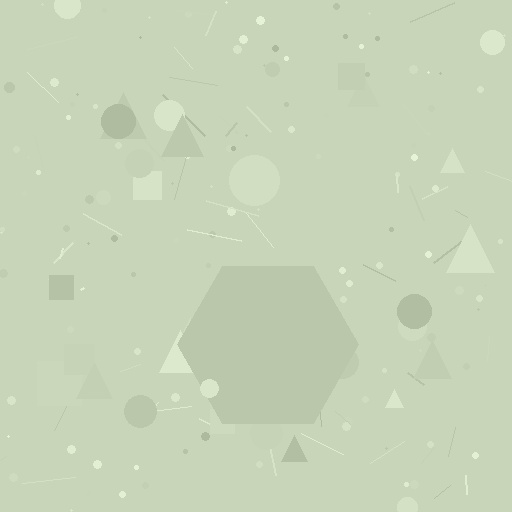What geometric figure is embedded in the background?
A hexagon is embedded in the background.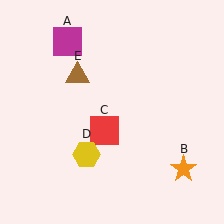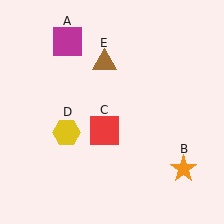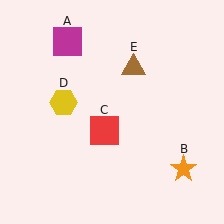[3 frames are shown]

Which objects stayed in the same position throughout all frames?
Magenta square (object A) and orange star (object B) and red square (object C) remained stationary.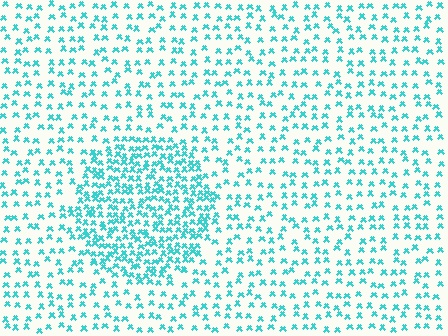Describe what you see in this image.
The image contains small cyan elements arranged at two different densities. A circle-shaped region is visible where the elements are more densely packed than the surrounding area.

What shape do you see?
I see a circle.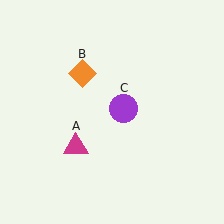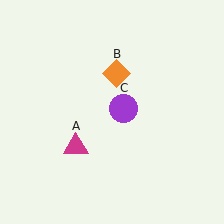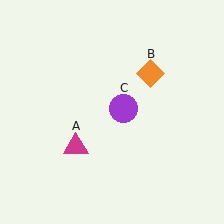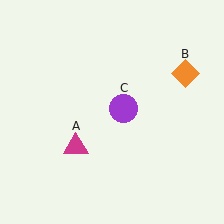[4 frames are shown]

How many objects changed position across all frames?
1 object changed position: orange diamond (object B).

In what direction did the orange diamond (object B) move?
The orange diamond (object B) moved right.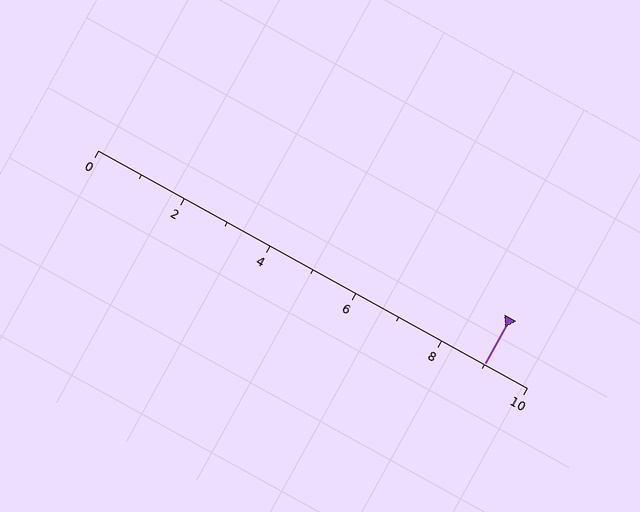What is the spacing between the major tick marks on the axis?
The major ticks are spaced 2 apart.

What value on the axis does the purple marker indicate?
The marker indicates approximately 9.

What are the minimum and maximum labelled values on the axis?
The axis runs from 0 to 10.